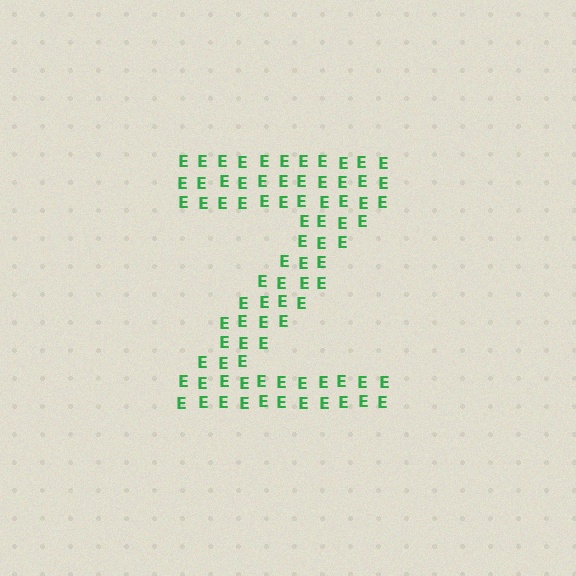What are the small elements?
The small elements are letter E's.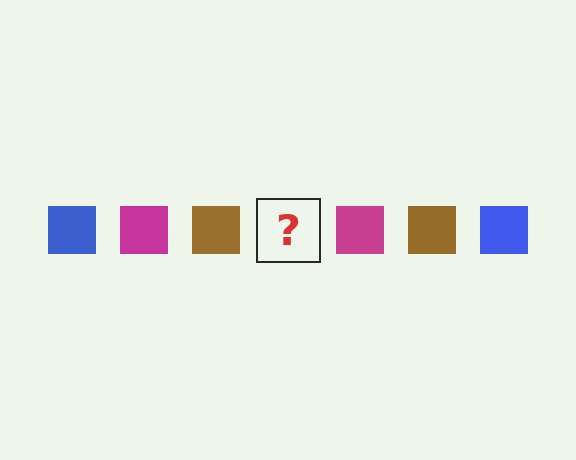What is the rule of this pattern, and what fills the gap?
The rule is that the pattern cycles through blue, magenta, brown squares. The gap should be filled with a blue square.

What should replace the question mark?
The question mark should be replaced with a blue square.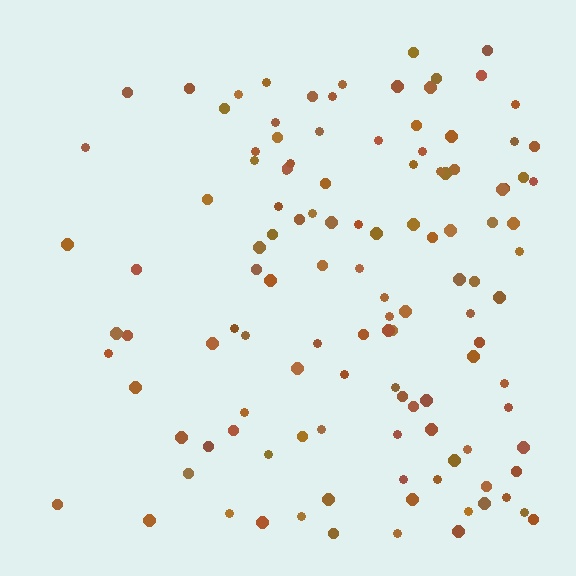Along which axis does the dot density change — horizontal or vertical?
Horizontal.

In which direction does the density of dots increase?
From left to right, with the right side densest.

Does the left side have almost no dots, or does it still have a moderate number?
Still a moderate number, just noticeably fewer than the right.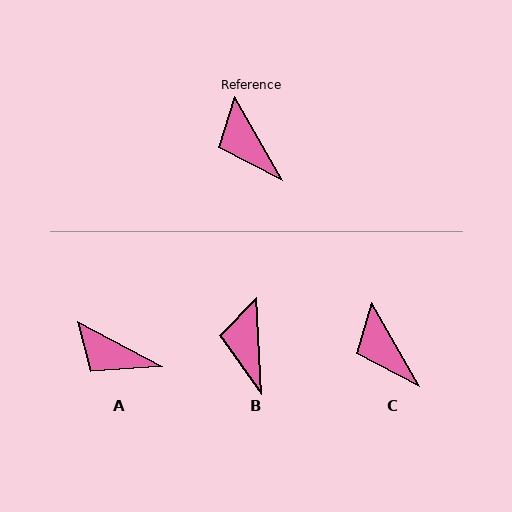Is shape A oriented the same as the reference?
No, it is off by about 32 degrees.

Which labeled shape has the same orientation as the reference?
C.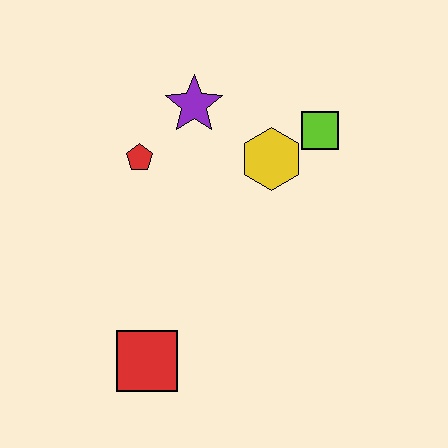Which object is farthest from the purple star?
The red square is farthest from the purple star.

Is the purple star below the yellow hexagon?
No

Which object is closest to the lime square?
The yellow hexagon is closest to the lime square.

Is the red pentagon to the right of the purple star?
No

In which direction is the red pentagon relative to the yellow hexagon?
The red pentagon is to the left of the yellow hexagon.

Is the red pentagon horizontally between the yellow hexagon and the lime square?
No